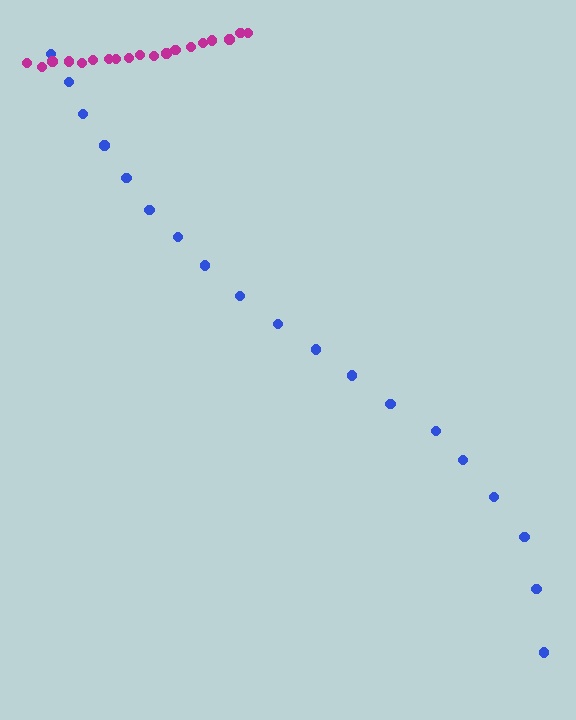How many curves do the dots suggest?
There are 2 distinct paths.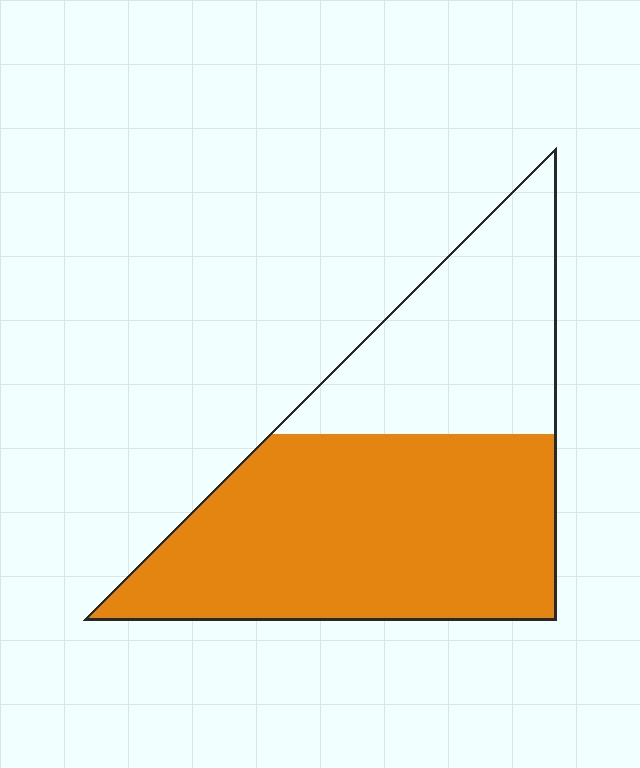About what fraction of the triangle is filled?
About five eighths (5/8).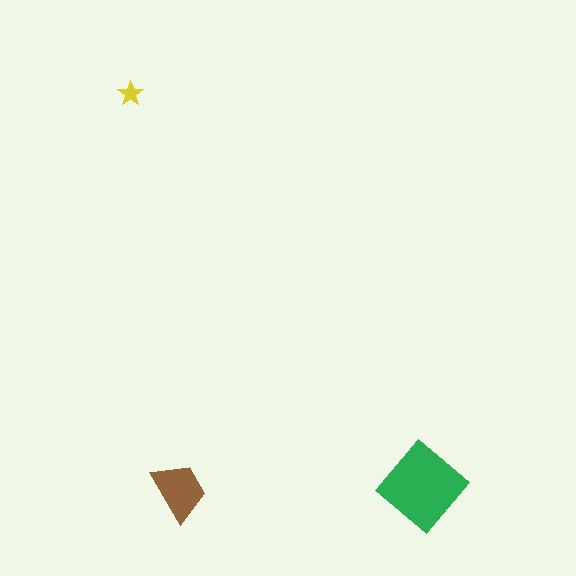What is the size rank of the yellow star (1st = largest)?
3rd.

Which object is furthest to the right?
The green diamond is rightmost.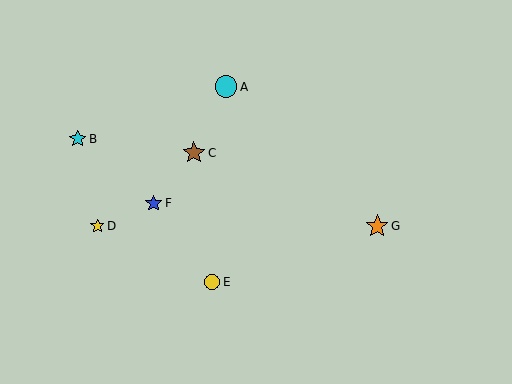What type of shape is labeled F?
Shape F is a blue star.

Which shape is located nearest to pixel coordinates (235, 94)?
The cyan circle (labeled A) at (226, 87) is nearest to that location.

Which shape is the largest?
The orange star (labeled G) is the largest.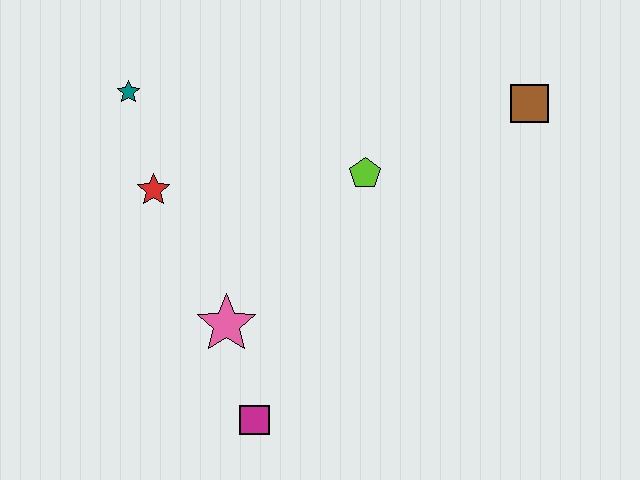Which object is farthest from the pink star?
The brown square is farthest from the pink star.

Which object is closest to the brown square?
The lime pentagon is closest to the brown square.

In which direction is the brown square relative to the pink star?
The brown square is to the right of the pink star.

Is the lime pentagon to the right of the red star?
Yes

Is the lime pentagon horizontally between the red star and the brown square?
Yes